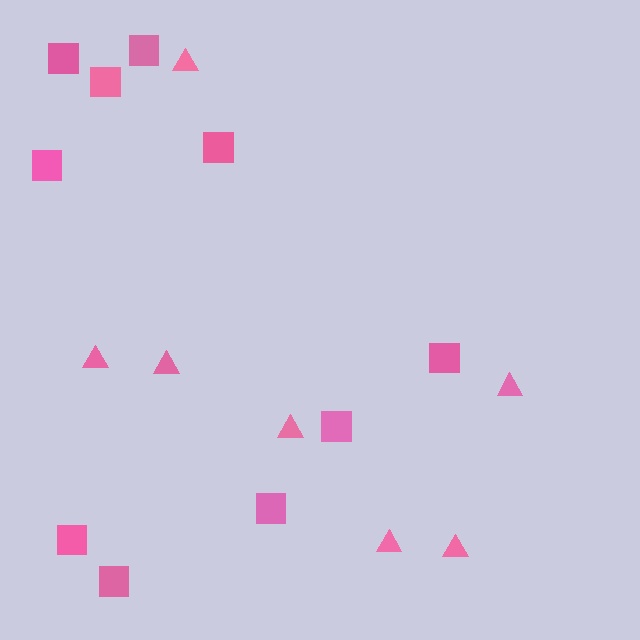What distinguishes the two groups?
There are 2 groups: one group of triangles (7) and one group of squares (10).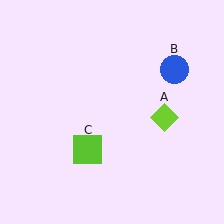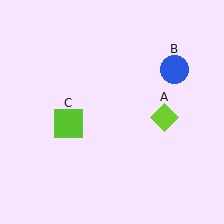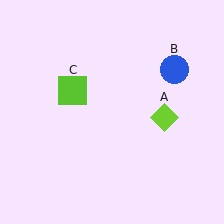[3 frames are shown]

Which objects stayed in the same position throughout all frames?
Lime diamond (object A) and blue circle (object B) remained stationary.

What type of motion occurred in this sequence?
The lime square (object C) rotated clockwise around the center of the scene.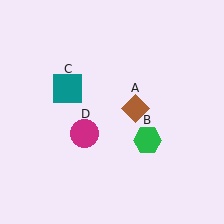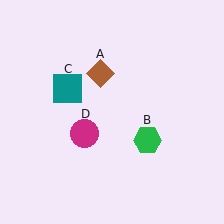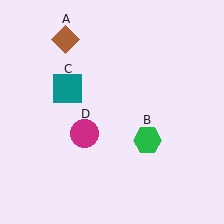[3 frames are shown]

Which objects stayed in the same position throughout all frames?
Green hexagon (object B) and teal square (object C) and magenta circle (object D) remained stationary.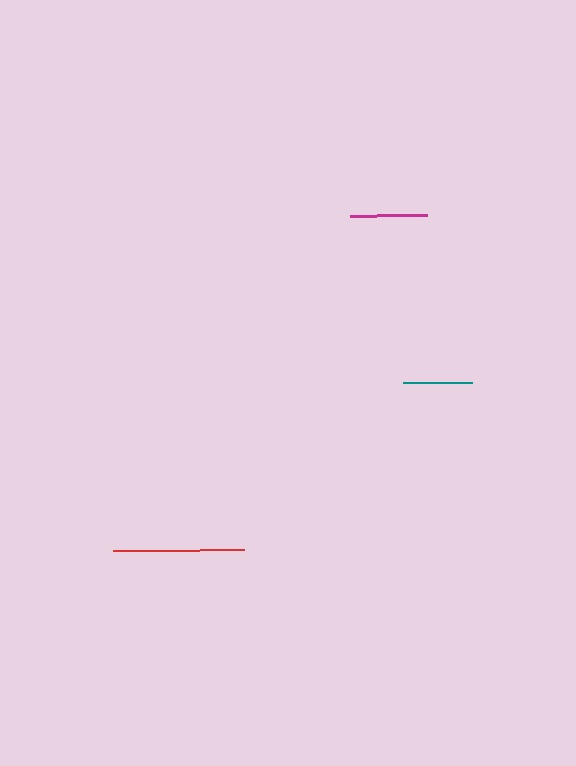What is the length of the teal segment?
The teal segment is approximately 69 pixels long.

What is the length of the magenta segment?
The magenta segment is approximately 77 pixels long.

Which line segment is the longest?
The red line is the longest at approximately 131 pixels.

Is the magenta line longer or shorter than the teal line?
The magenta line is longer than the teal line.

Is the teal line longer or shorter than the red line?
The red line is longer than the teal line.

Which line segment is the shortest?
The teal line is the shortest at approximately 69 pixels.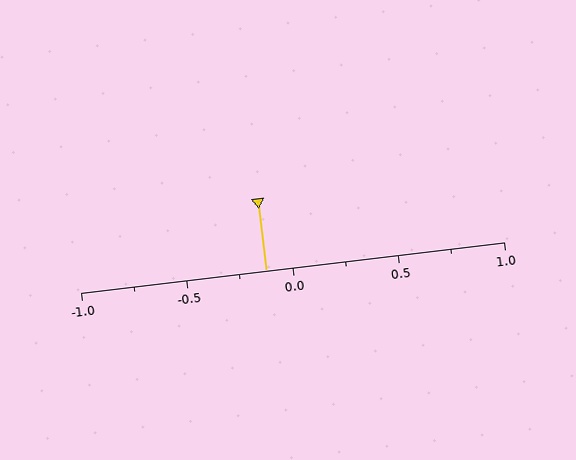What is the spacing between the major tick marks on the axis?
The major ticks are spaced 0.5 apart.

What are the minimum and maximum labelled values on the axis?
The axis runs from -1.0 to 1.0.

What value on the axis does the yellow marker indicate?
The marker indicates approximately -0.12.